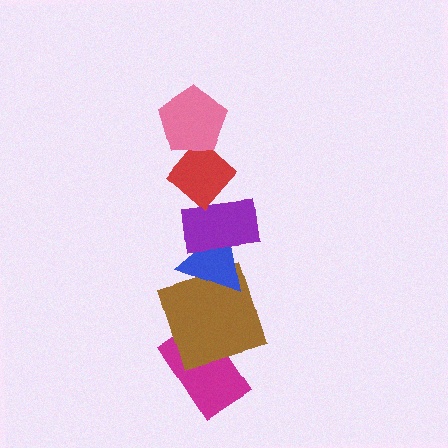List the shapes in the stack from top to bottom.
From top to bottom: the pink pentagon, the red diamond, the purple rectangle, the blue triangle, the brown square, the magenta rectangle.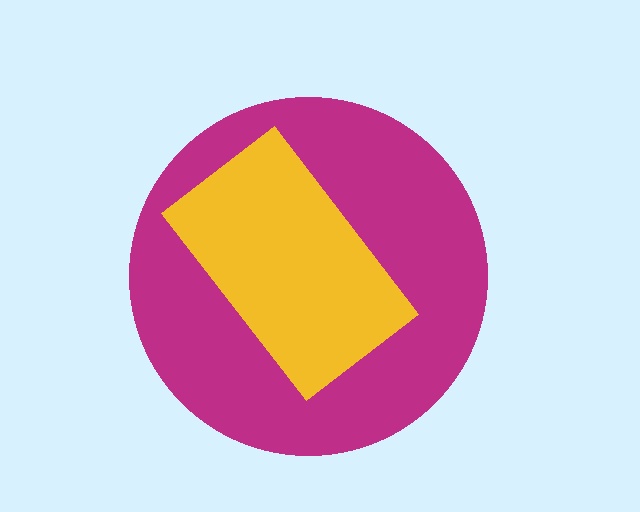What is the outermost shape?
The magenta circle.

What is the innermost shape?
The yellow rectangle.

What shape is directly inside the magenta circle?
The yellow rectangle.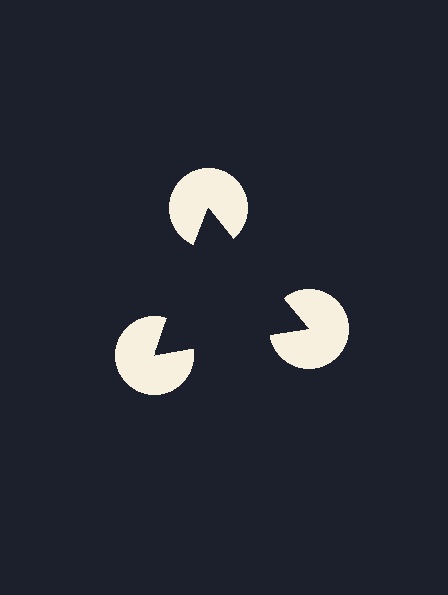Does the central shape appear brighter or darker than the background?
It typically appears slightly darker than the background, even though no actual brightness change is drawn.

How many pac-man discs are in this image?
There are 3 — one at each vertex of the illusory triangle.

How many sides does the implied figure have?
3 sides.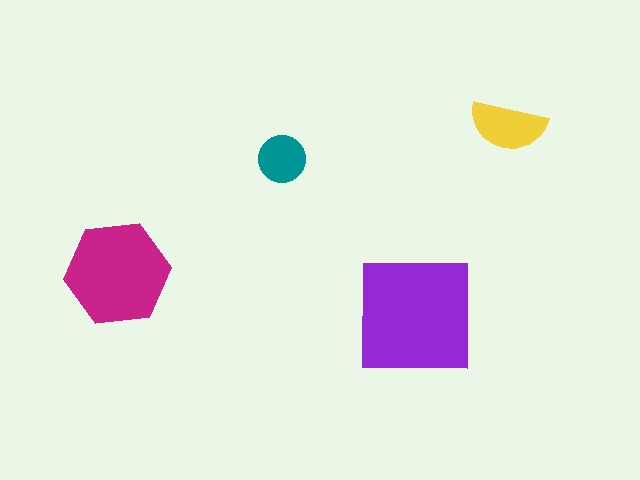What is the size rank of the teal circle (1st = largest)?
4th.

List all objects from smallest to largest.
The teal circle, the yellow semicircle, the magenta hexagon, the purple square.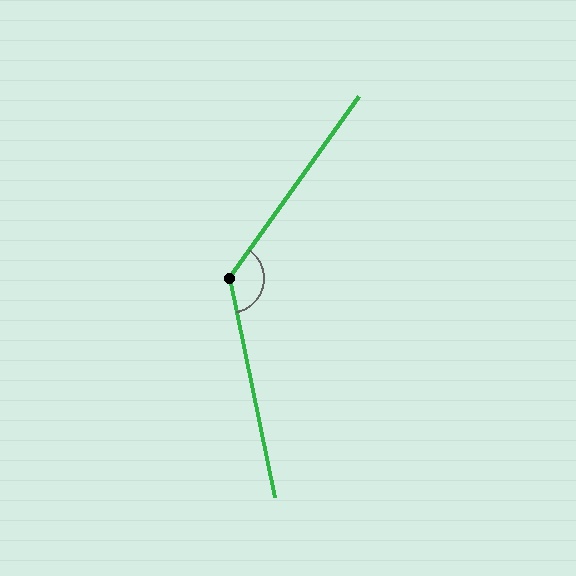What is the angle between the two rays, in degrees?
Approximately 133 degrees.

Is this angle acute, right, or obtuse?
It is obtuse.